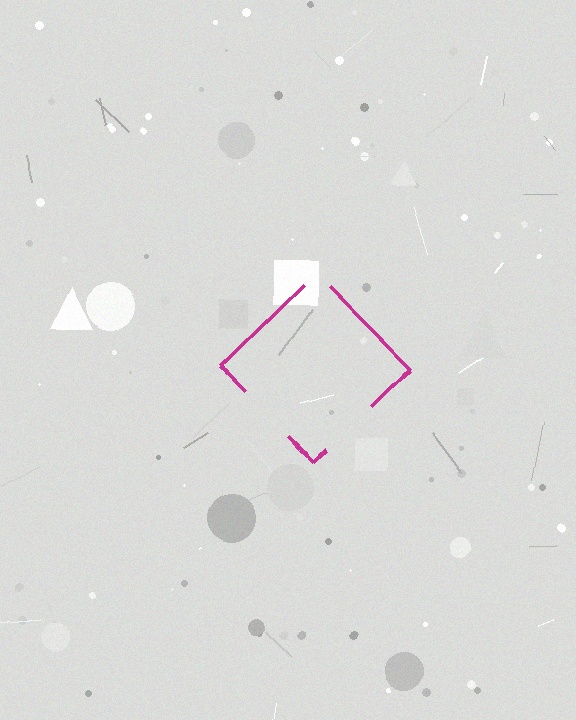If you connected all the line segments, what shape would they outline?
They would outline a diamond.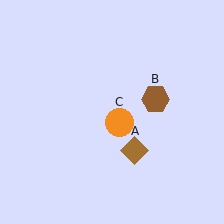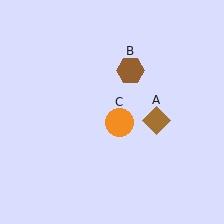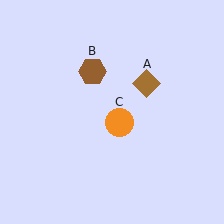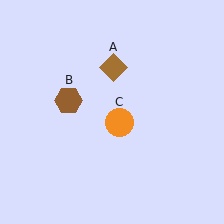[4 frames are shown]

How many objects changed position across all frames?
2 objects changed position: brown diamond (object A), brown hexagon (object B).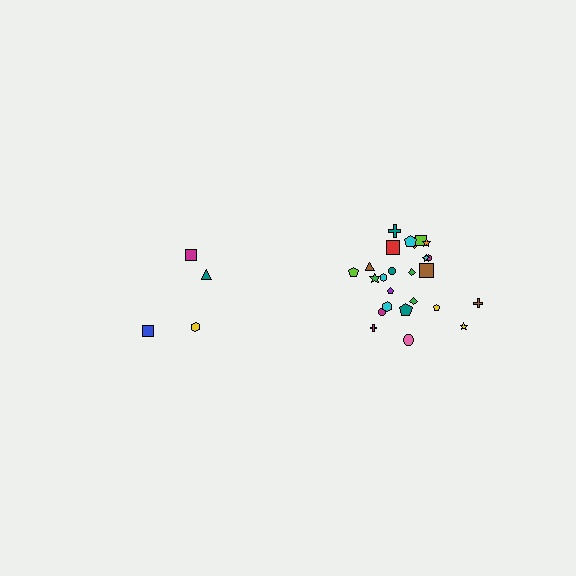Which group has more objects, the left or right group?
The right group.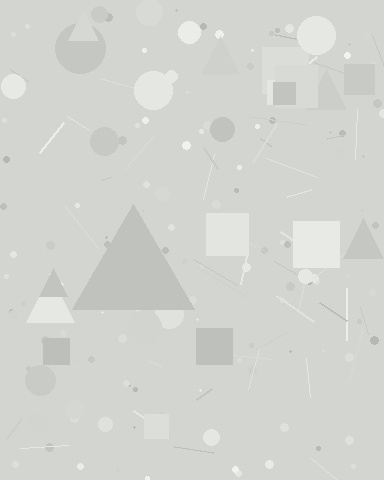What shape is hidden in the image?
A triangle is hidden in the image.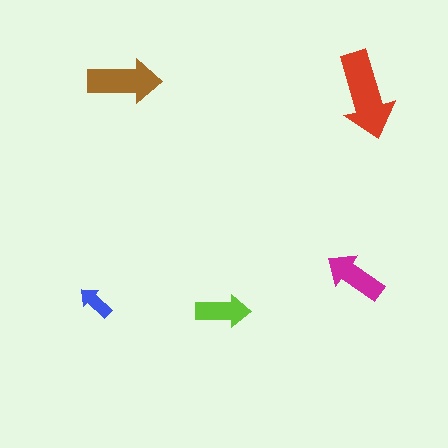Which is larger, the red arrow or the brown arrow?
The red one.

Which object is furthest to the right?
The red arrow is rightmost.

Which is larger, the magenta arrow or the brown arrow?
The brown one.